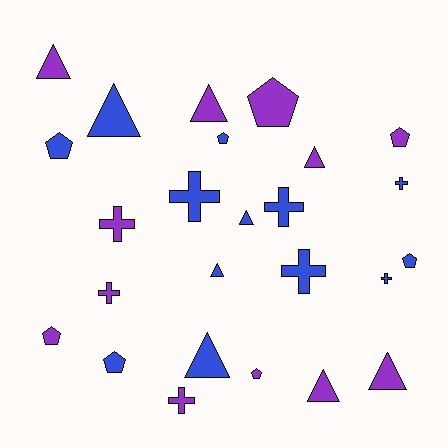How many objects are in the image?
There are 25 objects.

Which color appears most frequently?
Blue, with 13 objects.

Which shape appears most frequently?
Triangle, with 9 objects.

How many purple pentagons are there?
There are 4 purple pentagons.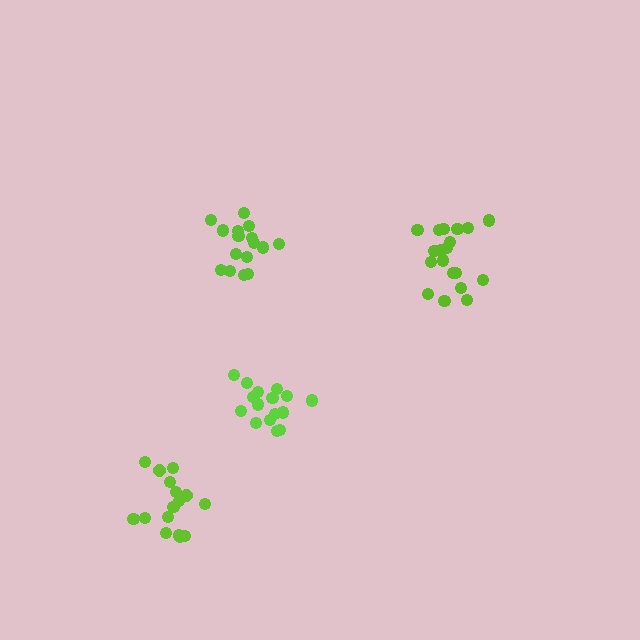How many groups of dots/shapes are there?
There are 4 groups.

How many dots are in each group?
Group 1: 16 dots, Group 2: 19 dots, Group 3: 17 dots, Group 4: 16 dots (68 total).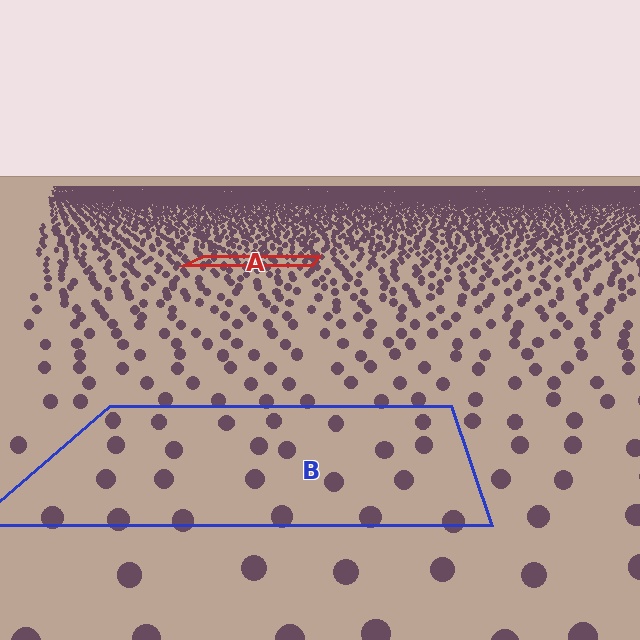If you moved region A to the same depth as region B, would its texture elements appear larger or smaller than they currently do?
They would appear larger. At a closer depth, the same texture elements are projected at a bigger on-screen size.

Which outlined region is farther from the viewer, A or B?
Region A is farther from the viewer — the texture elements inside it appear smaller and more densely packed.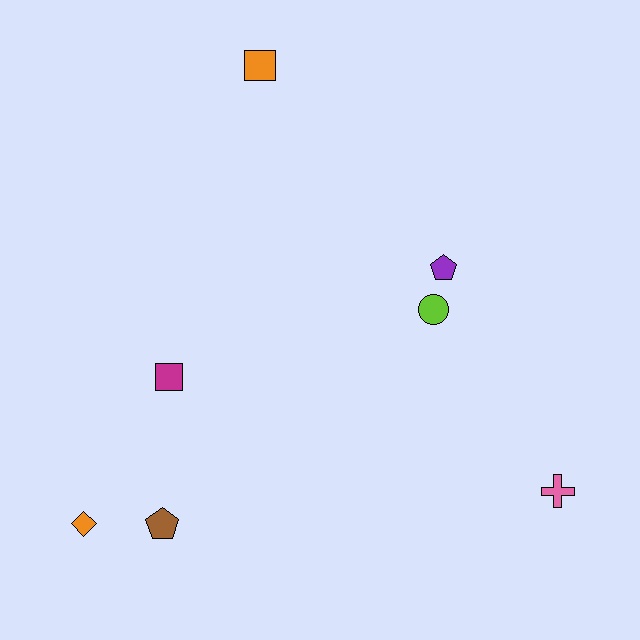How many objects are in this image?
There are 7 objects.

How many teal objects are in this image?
There are no teal objects.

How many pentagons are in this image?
There are 2 pentagons.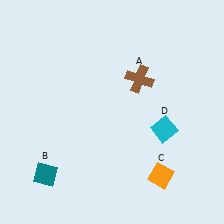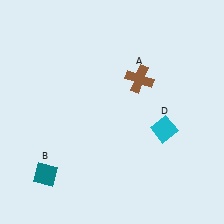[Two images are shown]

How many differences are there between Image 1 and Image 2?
There is 1 difference between the two images.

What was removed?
The orange diamond (C) was removed in Image 2.